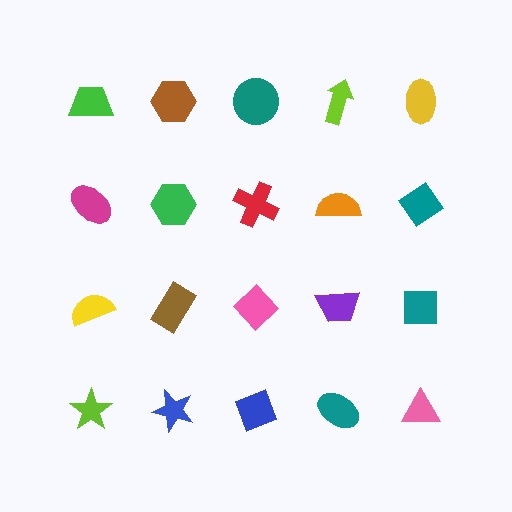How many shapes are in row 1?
5 shapes.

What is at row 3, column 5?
A teal square.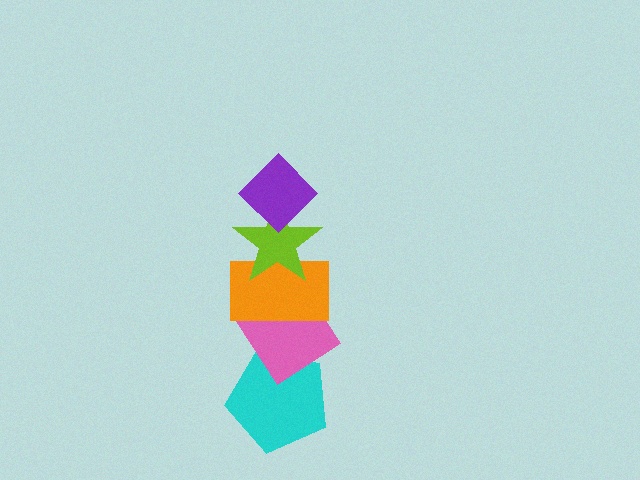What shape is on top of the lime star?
The purple diamond is on top of the lime star.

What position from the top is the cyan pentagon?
The cyan pentagon is 5th from the top.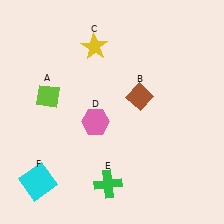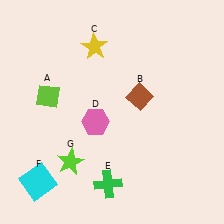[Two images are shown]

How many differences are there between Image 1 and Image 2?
There is 1 difference between the two images.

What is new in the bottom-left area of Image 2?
A lime star (G) was added in the bottom-left area of Image 2.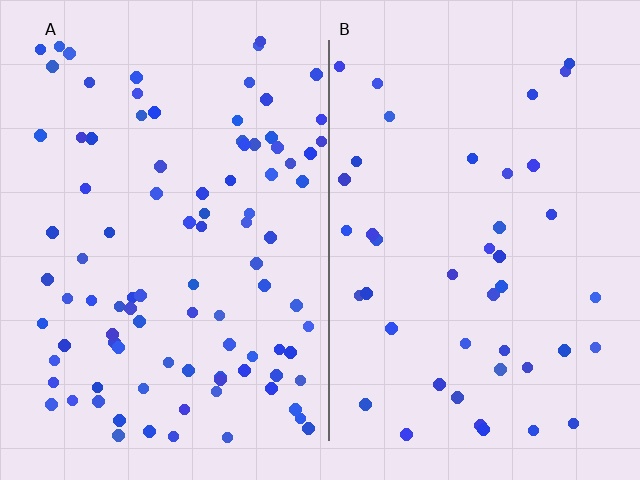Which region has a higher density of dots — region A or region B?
A (the left).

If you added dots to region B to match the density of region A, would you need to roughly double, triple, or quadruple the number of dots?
Approximately double.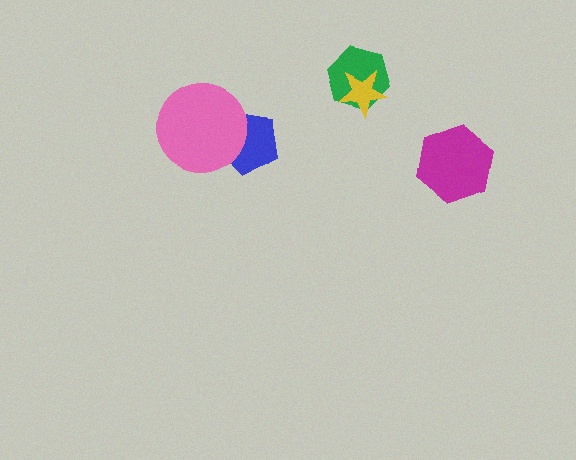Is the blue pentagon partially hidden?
Yes, it is partially covered by another shape.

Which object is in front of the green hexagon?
The yellow star is in front of the green hexagon.